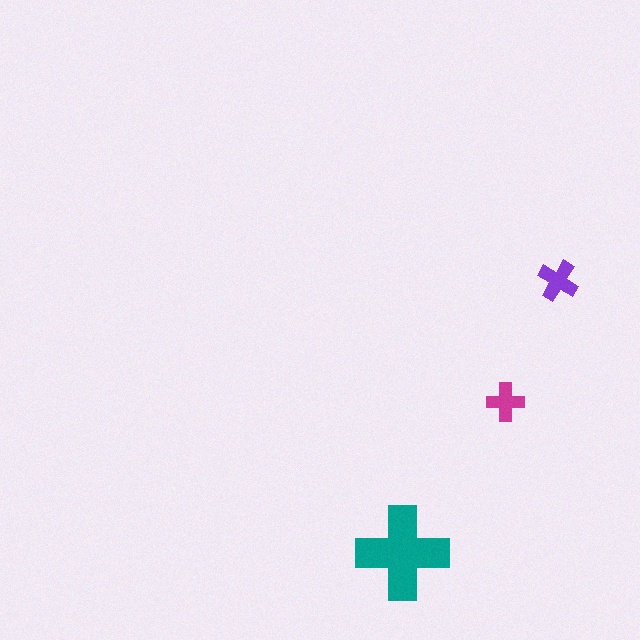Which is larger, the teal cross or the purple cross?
The teal one.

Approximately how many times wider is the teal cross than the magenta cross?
About 2.5 times wider.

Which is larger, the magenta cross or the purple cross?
The purple one.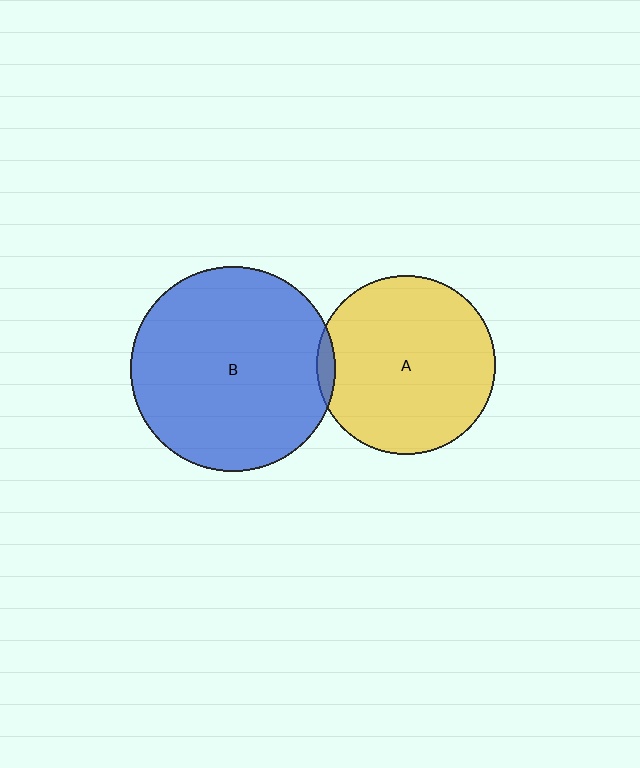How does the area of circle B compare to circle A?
Approximately 1.3 times.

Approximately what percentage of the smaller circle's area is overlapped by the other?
Approximately 5%.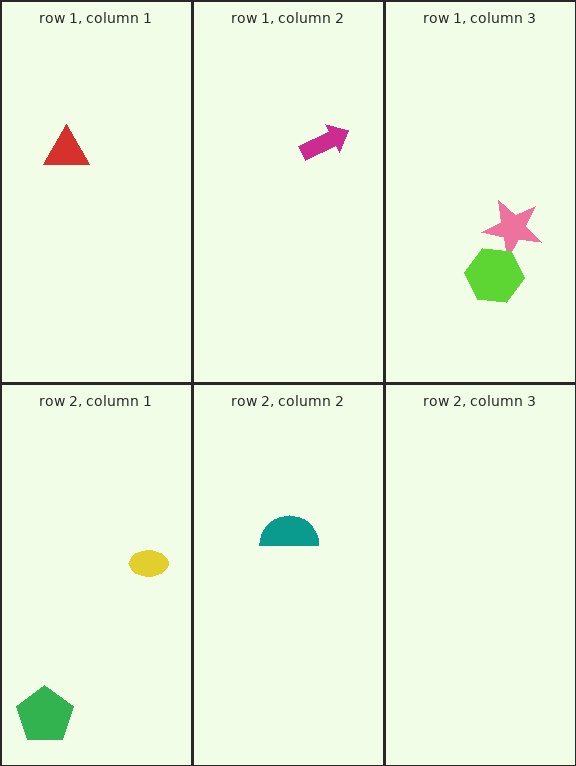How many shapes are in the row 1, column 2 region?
1.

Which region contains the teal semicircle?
The row 2, column 2 region.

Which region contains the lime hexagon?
The row 1, column 3 region.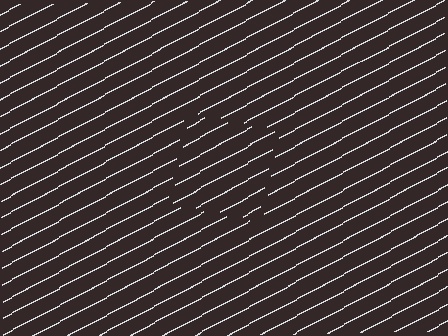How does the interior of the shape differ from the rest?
The interior of the shape contains the same grating, shifted by half a period — the contour is defined by the phase discontinuity where line-ends from the inner and outer gratings abut.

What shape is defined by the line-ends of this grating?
An illusory square. The interior of the shape contains the same grating, shifted by half a period — the contour is defined by the phase discontinuity where line-ends from the inner and outer gratings abut.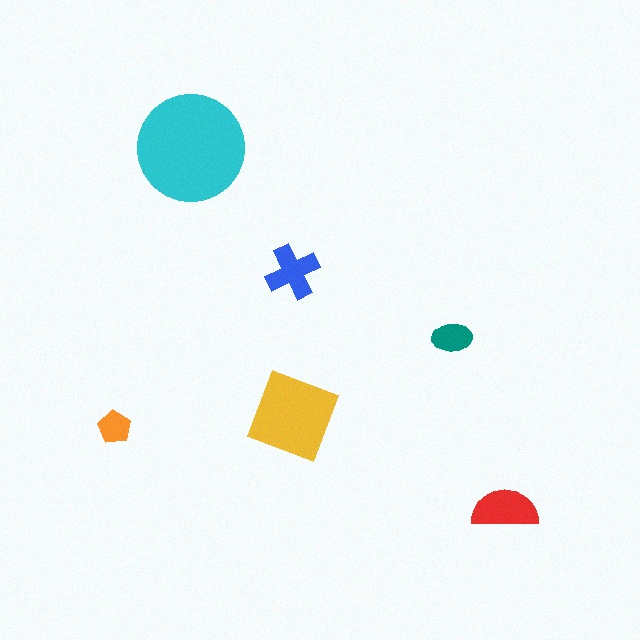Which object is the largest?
The cyan circle.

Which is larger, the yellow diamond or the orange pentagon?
The yellow diamond.